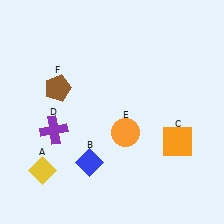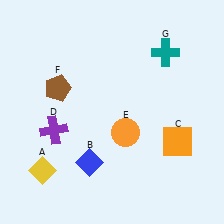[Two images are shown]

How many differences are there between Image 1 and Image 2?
There is 1 difference between the two images.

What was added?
A teal cross (G) was added in Image 2.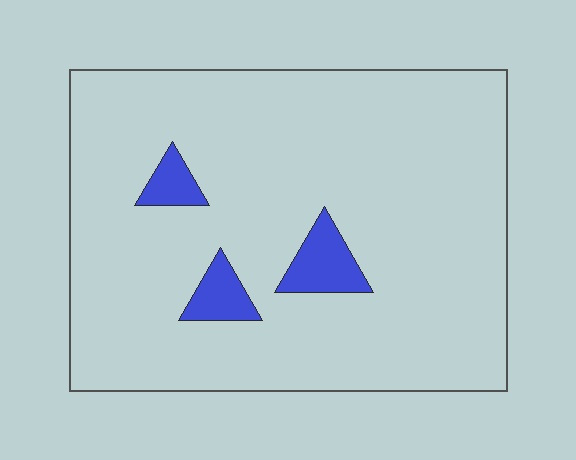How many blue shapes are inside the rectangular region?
3.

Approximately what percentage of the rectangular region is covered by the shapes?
Approximately 5%.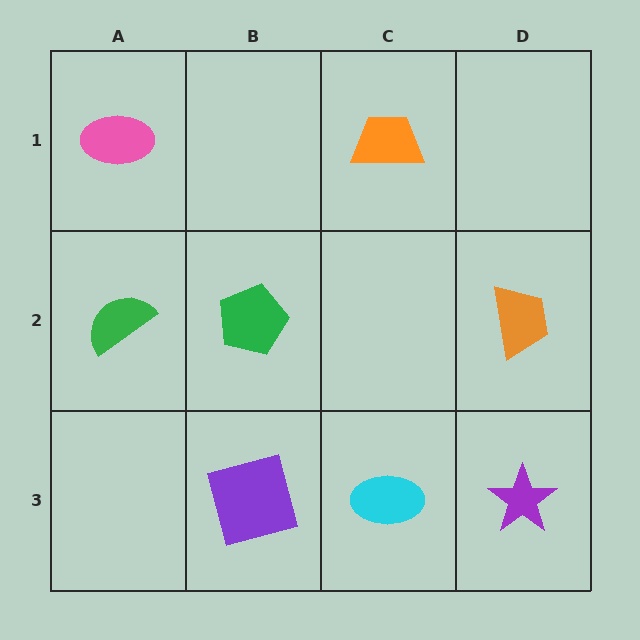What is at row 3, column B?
A purple square.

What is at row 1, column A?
A pink ellipse.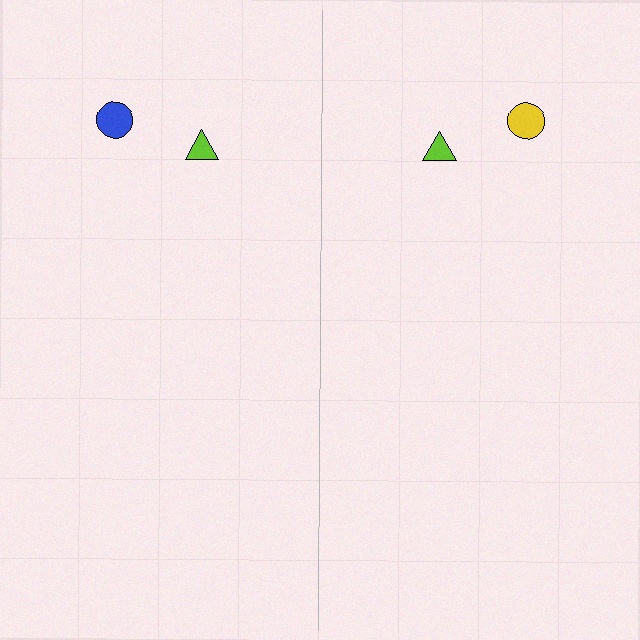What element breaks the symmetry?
The yellow circle on the right side breaks the symmetry — its mirror counterpart is blue.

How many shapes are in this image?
There are 4 shapes in this image.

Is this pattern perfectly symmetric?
No, the pattern is not perfectly symmetric. The yellow circle on the right side breaks the symmetry — its mirror counterpart is blue.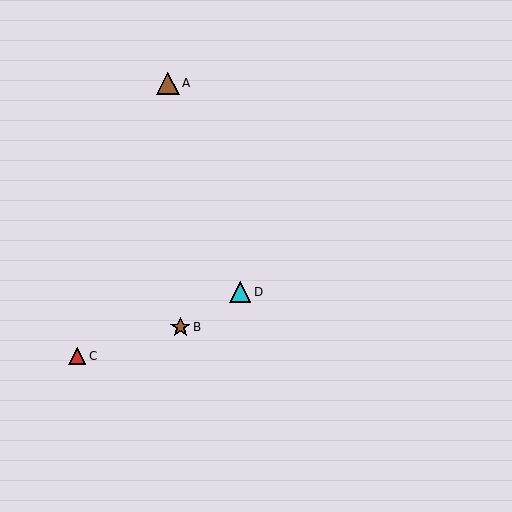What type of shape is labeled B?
Shape B is a brown star.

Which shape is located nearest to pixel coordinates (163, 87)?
The brown triangle (labeled A) at (168, 83) is nearest to that location.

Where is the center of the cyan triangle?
The center of the cyan triangle is at (240, 292).